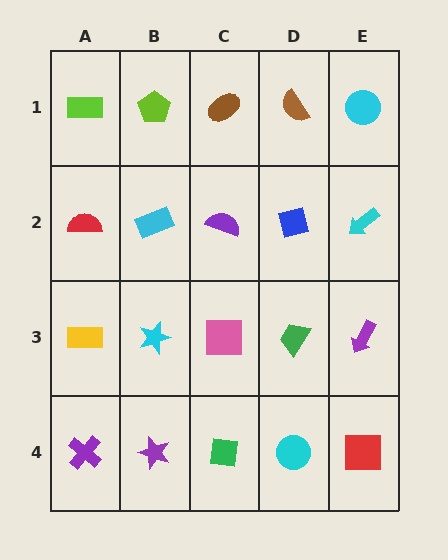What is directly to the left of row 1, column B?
A lime rectangle.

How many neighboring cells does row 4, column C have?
3.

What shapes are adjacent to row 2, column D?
A brown semicircle (row 1, column D), a green trapezoid (row 3, column D), a purple semicircle (row 2, column C), a cyan arrow (row 2, column E).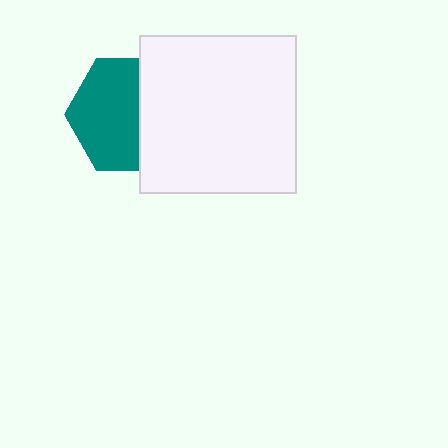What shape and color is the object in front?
The object in front is a white square.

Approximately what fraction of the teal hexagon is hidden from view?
Roughly 39% of the teal hexagon is hidden behind the white square.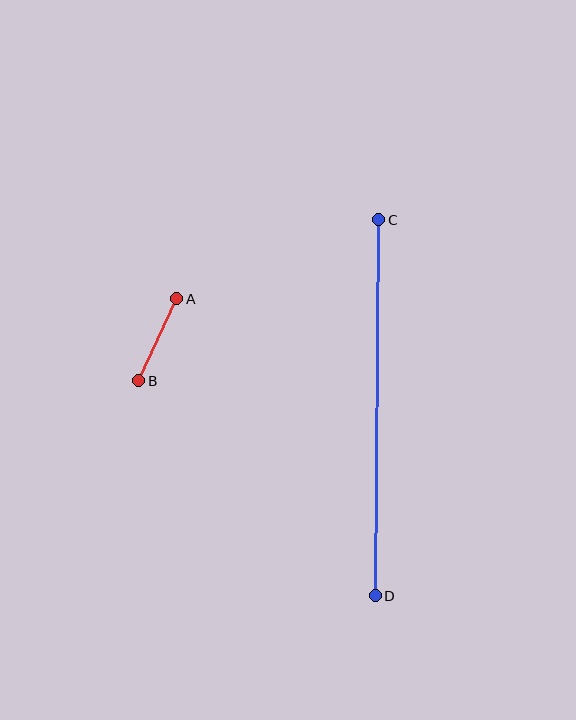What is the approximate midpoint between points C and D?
The midpoint is at approximately (377, 408) pixels.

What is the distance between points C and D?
The distance is approximately 376 pixels.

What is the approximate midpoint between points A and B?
The midpoint is at approximately (158, 340) pixels.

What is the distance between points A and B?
The distance is approximately 91 pixels.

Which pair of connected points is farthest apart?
Points C and D are farthest apart.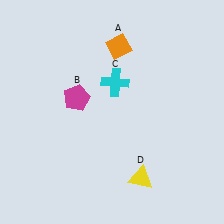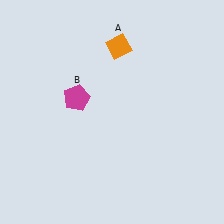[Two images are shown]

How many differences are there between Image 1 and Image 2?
There are 2 differences between the two images.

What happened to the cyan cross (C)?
The cyan cross (C) was removed in Image 2. It was in the top-right area of Image 1.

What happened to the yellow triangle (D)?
The yellow triangle (D) was removed in Image 2. It was in the bottom-right area of Image 1.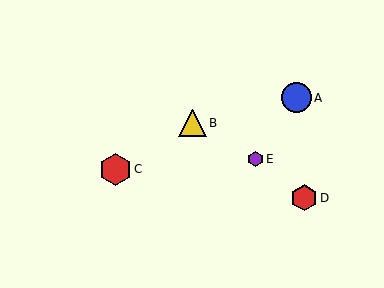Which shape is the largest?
The red hexagon (labeled C) is the largest.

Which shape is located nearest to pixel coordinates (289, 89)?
The blue circle (labeled A) at (296, 98) is nearest to that location.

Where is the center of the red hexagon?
The center of the red hexagon is at (115, 169).